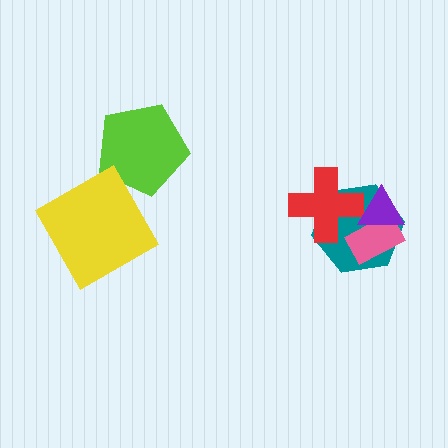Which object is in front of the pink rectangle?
The purple triangle is in front of the pink rectangle.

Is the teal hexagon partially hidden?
Yes, it is partially covered by another shape.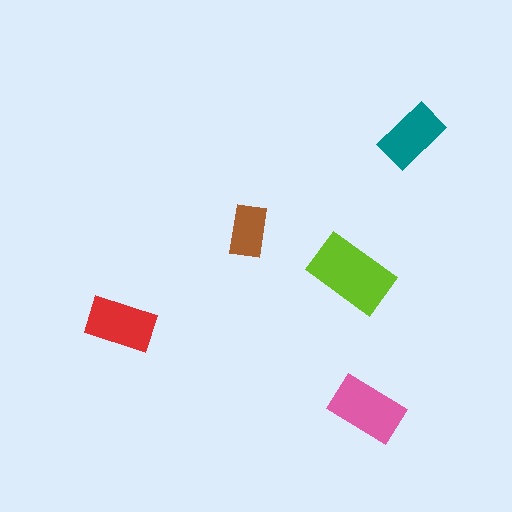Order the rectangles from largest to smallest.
the lime one, the pink one, the red one, the teal one, the brown one.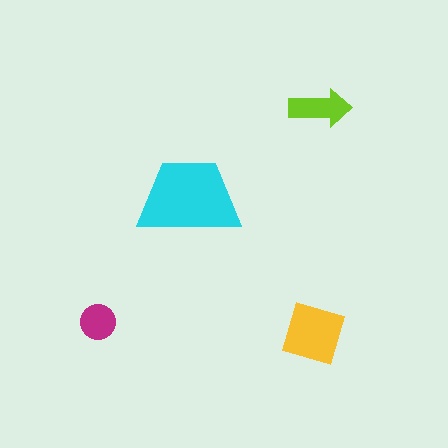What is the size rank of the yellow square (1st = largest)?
2nd.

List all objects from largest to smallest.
The cyan trapezoid, the yellow square, the lime arrow, the magenta circle.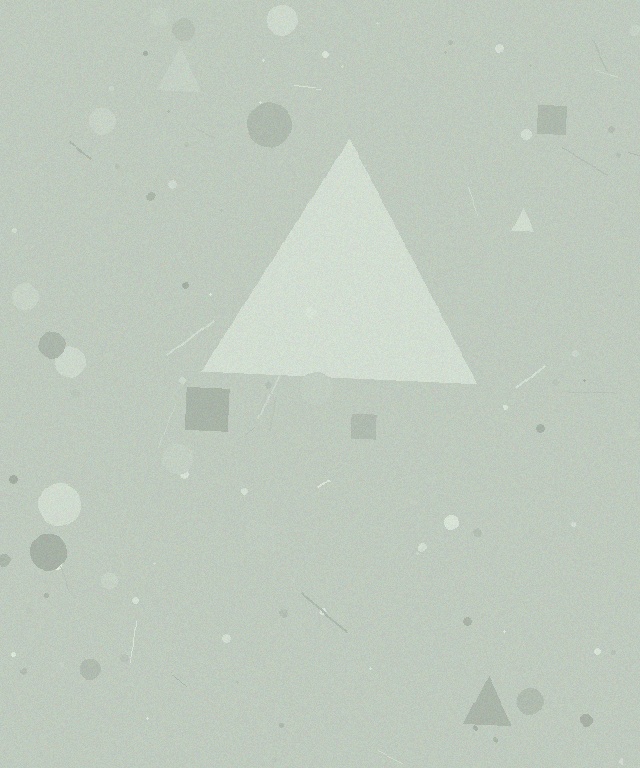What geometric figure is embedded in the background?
A triangle is embedded in the background.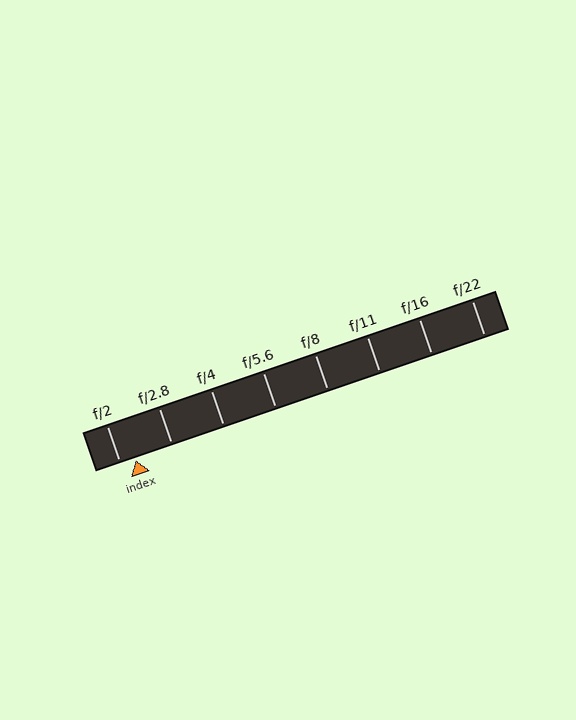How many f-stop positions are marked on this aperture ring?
There are 8 f-stop positions marked.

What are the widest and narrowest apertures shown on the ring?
The widest aperture shown is f/2 and the narrowest is f/22.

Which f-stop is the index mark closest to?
The index mark is closest to f/2.